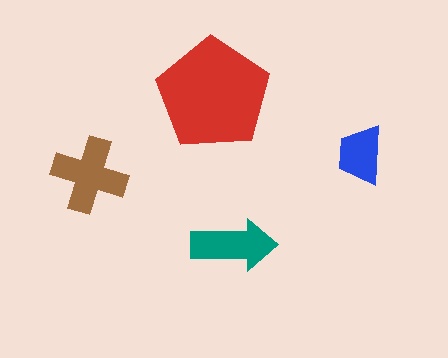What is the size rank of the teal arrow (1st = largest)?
3rd.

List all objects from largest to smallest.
The red pentagon, the brown cross, the teal arrow, the blue trapezoid.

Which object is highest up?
The red pentagon is topmost.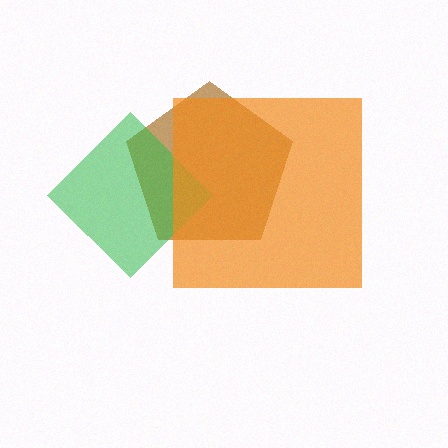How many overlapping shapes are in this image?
There are 3 overlapping shapes in the image.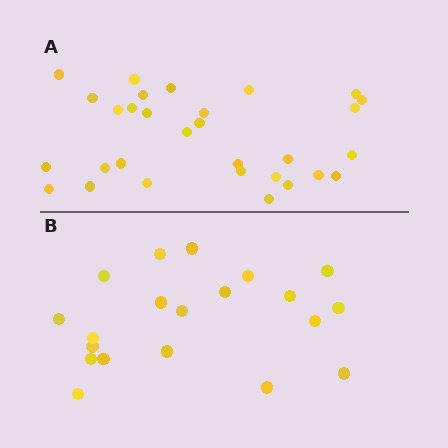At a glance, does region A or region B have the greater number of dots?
Region A (the top region) has more dots.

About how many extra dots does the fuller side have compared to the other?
Region A has roughly 10 or so more dots than region B.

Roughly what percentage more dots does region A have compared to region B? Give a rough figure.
About 50% more.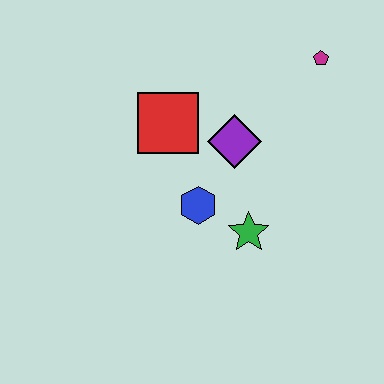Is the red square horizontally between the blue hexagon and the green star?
No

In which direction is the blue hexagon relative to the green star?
The blue hexagon is to the left of the green star.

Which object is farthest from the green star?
The magenta pentagon is farthest from the green star.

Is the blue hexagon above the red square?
No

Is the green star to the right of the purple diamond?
Yes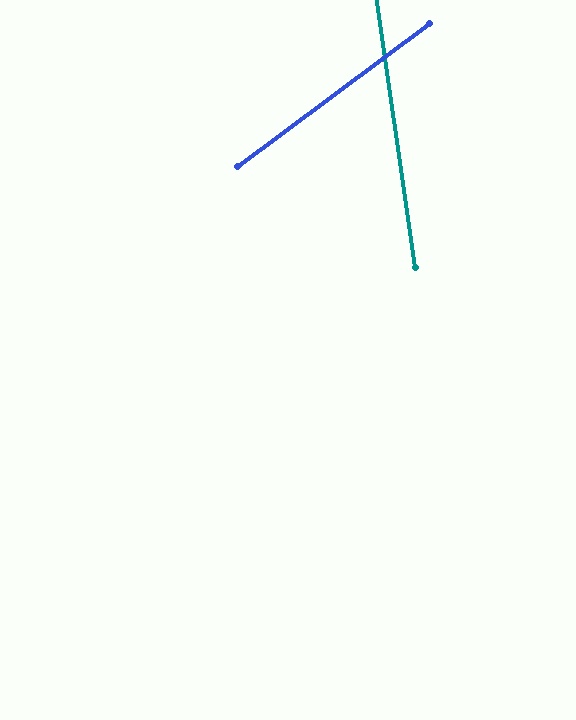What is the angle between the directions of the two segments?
Approximately 61 degrees.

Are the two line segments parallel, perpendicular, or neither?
Neither parallel nor perpendicular — they differ by about 61°.